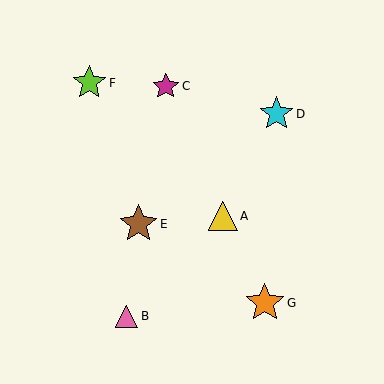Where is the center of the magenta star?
The center of the magenta star is at (166, 86).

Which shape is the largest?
The orange star (labeled G) is the largest.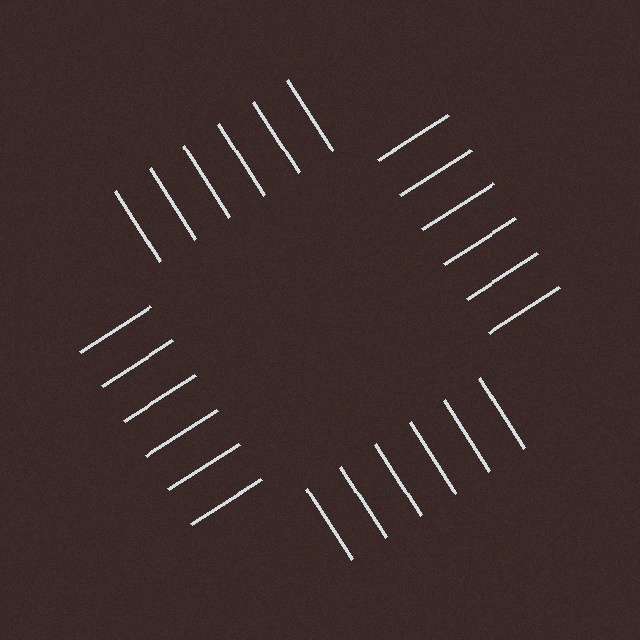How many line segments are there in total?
24 — 6 along each of the 4 edges.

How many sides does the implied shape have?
4 sides — the line-ends trace a square.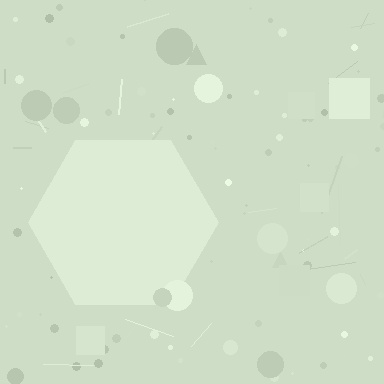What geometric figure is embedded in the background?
A hexagon is embedded in the background.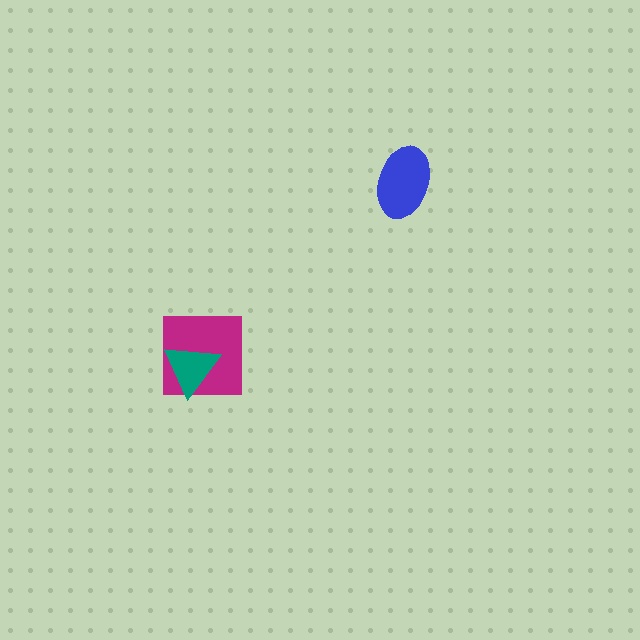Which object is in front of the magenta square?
The teal triangle is in front of the magenta square.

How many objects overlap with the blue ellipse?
0 objects overlap with the blue ellipse.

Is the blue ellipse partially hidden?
No, no other shape covers it.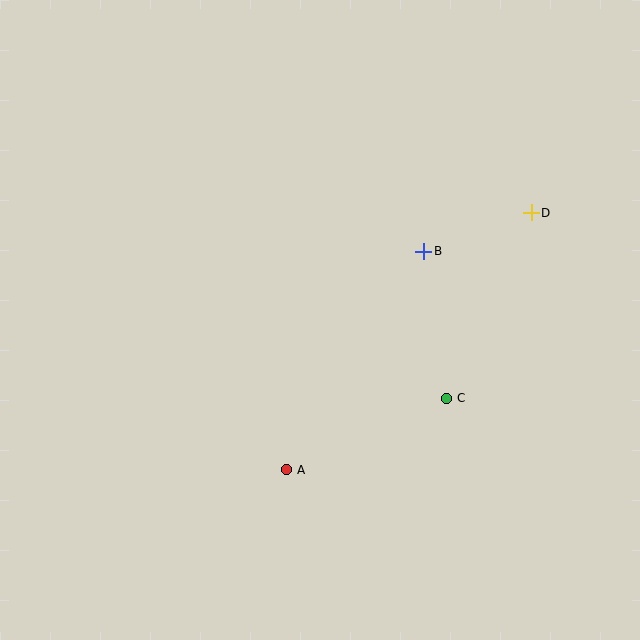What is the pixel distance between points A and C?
The distance between A and C is 175 pixels.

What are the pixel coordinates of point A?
Point A is at (287, 470).